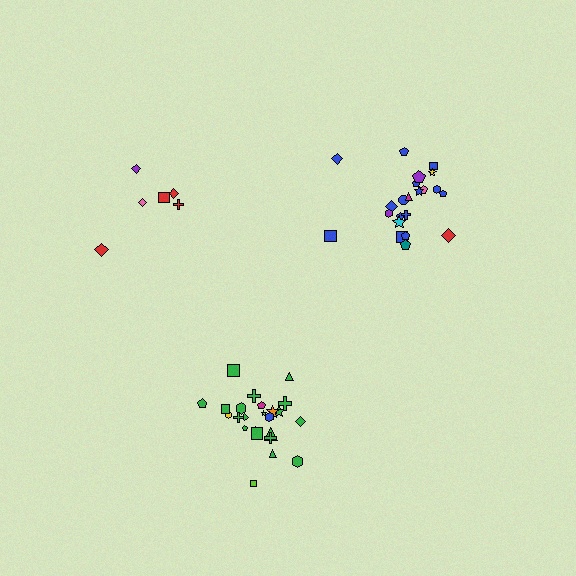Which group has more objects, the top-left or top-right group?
The top-right group.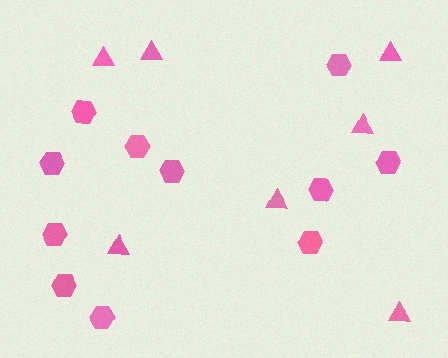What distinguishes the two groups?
There are 2 groups: one group of hexagons (11) and one group of triangles (7).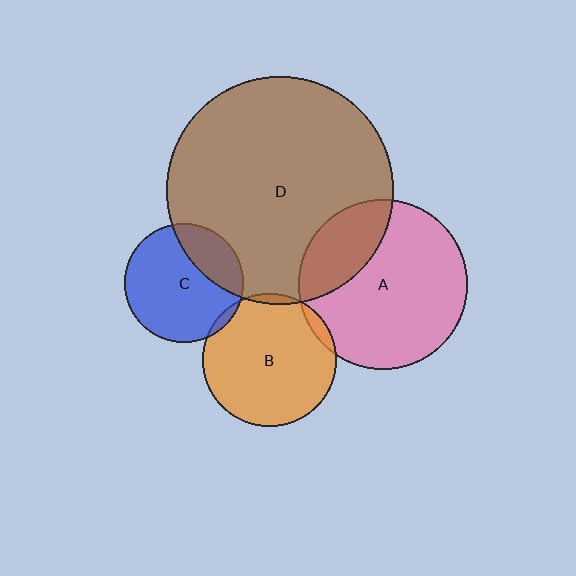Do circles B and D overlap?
Yes.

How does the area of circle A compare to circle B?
Approximately 1.6 times.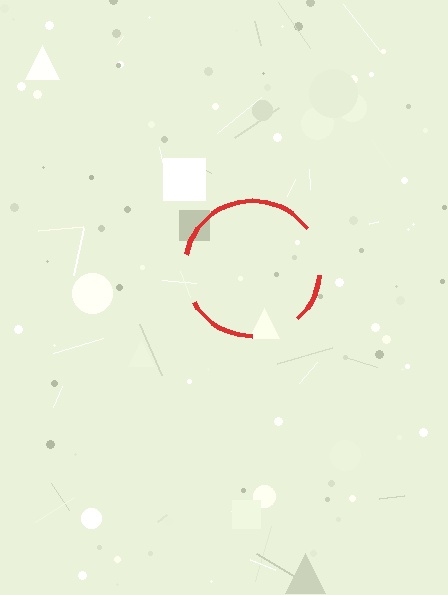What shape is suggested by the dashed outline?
The dashed outline suggests a circle.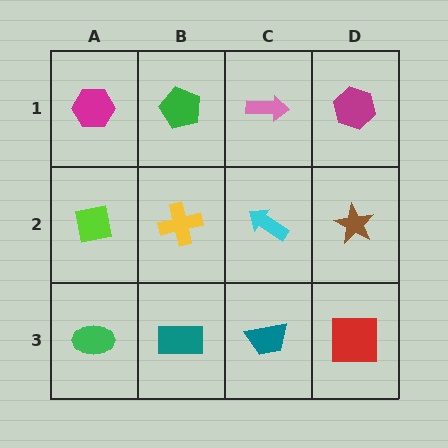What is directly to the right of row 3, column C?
A red square.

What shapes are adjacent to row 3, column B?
A yellow cross (row 2, column B), a green ellipse (row 3, column A), a teal trapezoid (row 3, column C).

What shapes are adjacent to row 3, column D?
A brown star (row 2, column D), a teal trapezoid (row 3, column C).